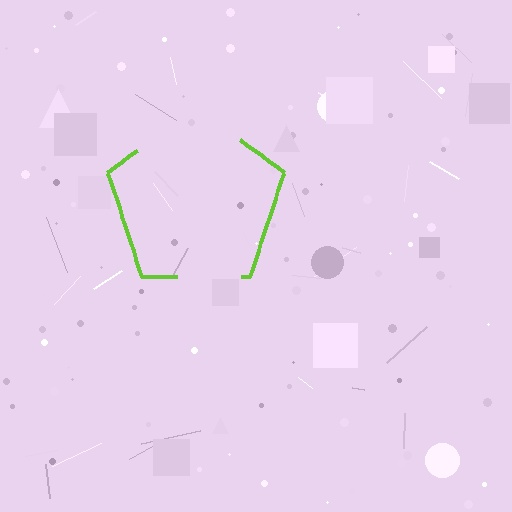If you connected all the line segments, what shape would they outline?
They would outline a pentagon.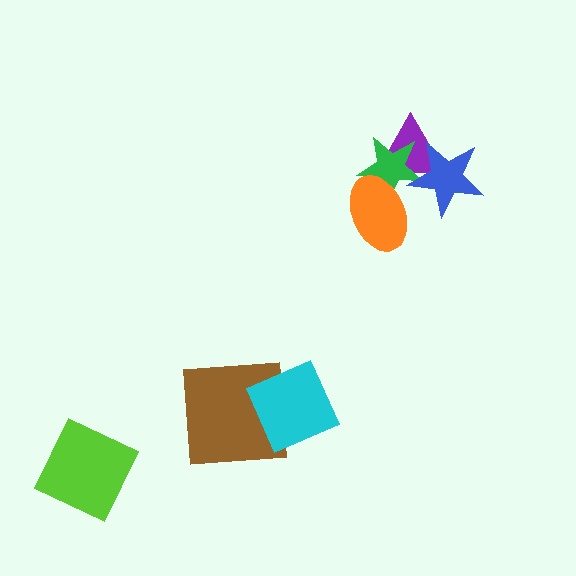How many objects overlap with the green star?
3 objects overlap with the green star.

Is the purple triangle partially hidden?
Yes, it is partially covered by another shape.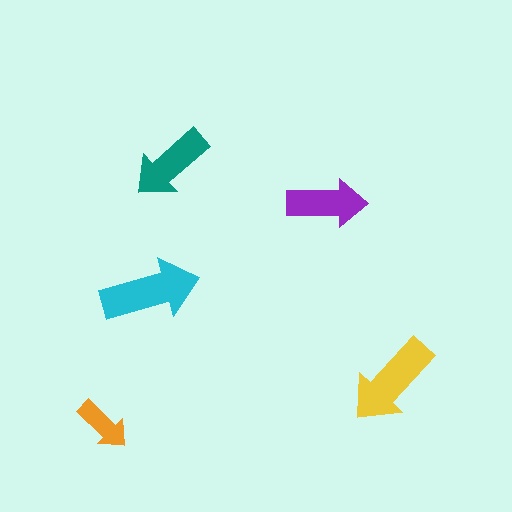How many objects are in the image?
There are 5 objects in the image.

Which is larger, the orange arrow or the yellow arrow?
The yellow one.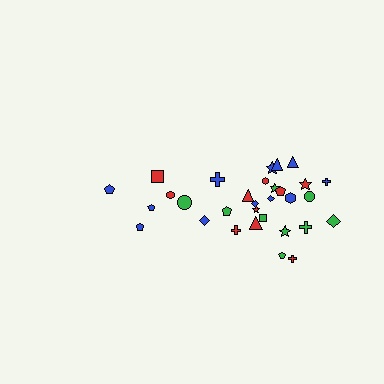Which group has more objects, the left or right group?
The right group.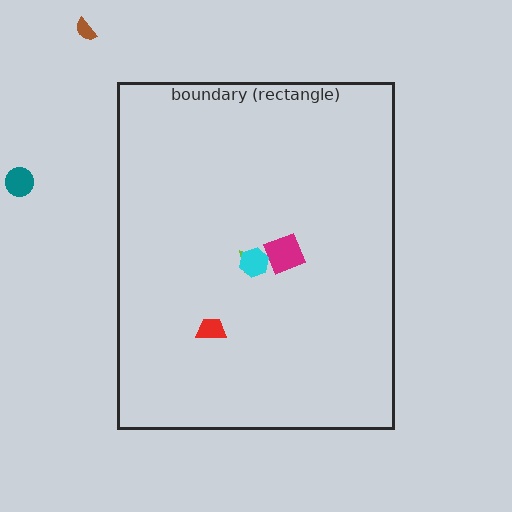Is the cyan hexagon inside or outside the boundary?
Inside.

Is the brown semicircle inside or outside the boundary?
Outside.